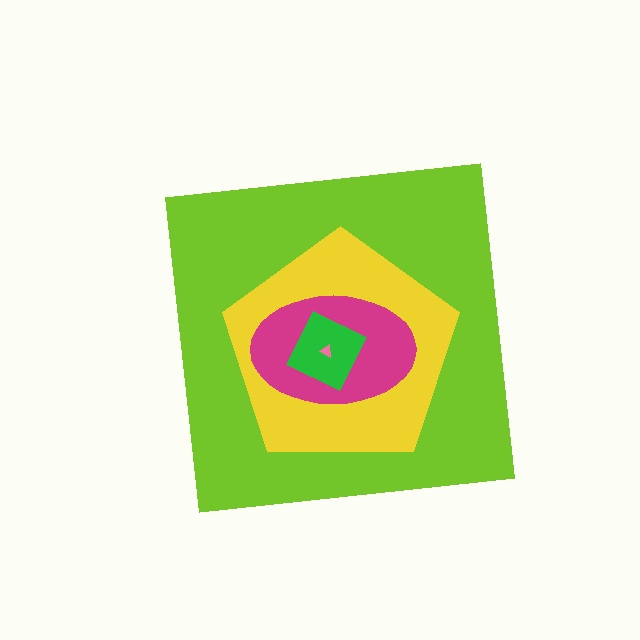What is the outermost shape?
The lime square.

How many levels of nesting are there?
5.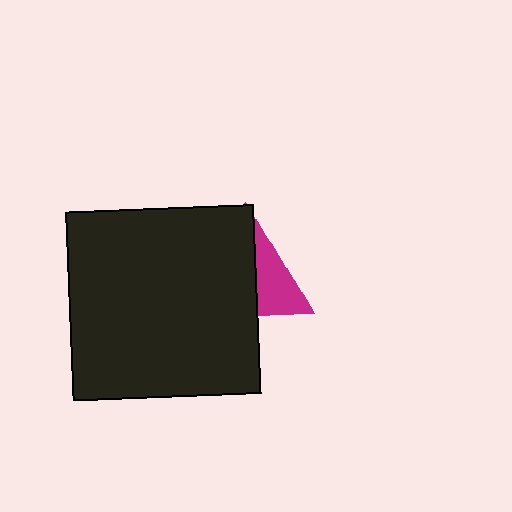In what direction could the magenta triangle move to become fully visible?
The magenta triangle could move right. That would shift it out from behind the black square entirely.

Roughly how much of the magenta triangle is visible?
A small part of it is visible (roughly 39%).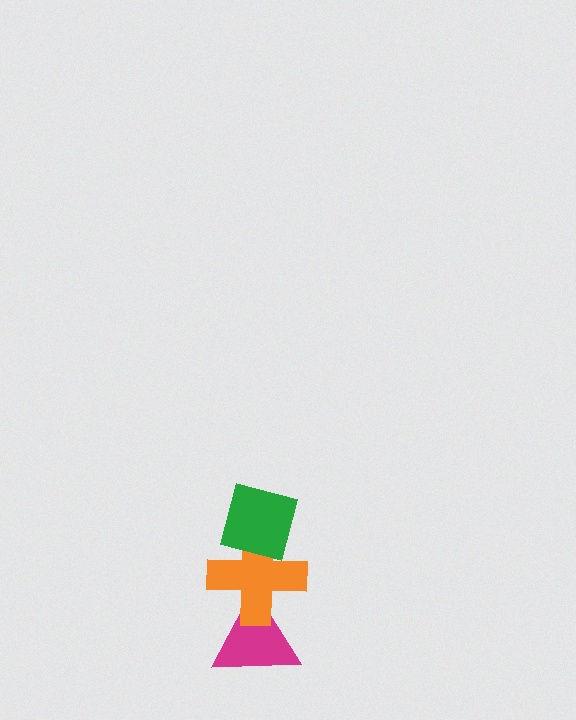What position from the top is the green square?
The green square is 1st from the top.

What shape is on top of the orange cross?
The green square is on top of the orange cross.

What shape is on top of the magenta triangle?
The orange cross is on top of the magenta triangle.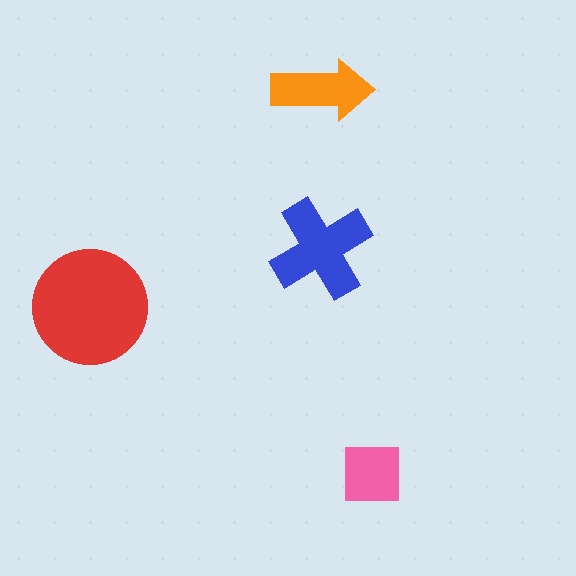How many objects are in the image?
There are 4 objects in the image.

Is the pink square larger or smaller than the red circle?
Smaller.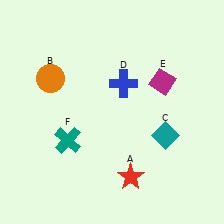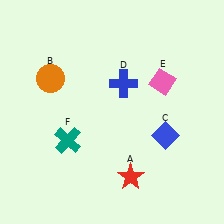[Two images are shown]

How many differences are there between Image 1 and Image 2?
There are 2 differences between the two images.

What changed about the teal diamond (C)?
In Image 1, C is teal. In Image 2, it changed to blue.